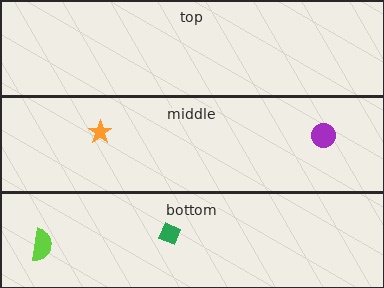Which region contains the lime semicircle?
The bottom region.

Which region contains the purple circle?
The middle region.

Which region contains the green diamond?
The bottom region.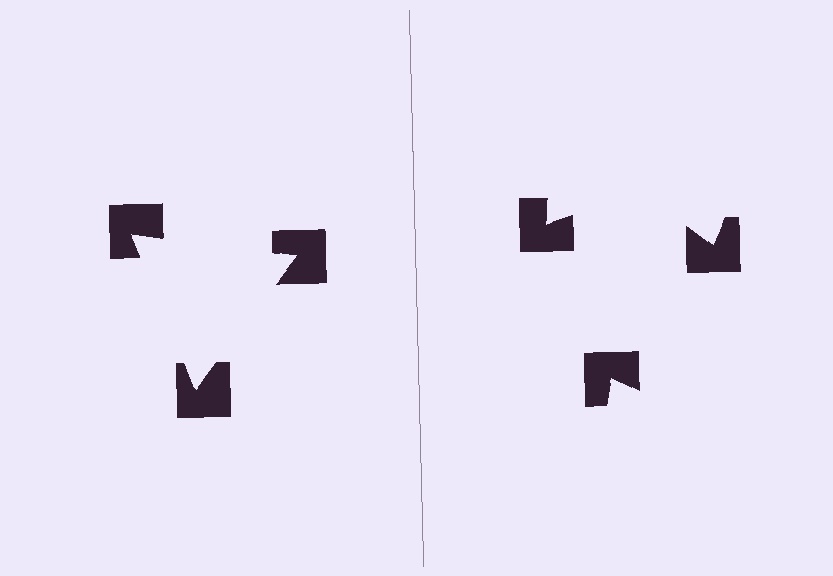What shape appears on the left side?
An illusory triangle.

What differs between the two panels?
The notched squares are positioned identically on both sides; only the wedge orientations differ. On the left they align to a triangle; on the right they are misaligned.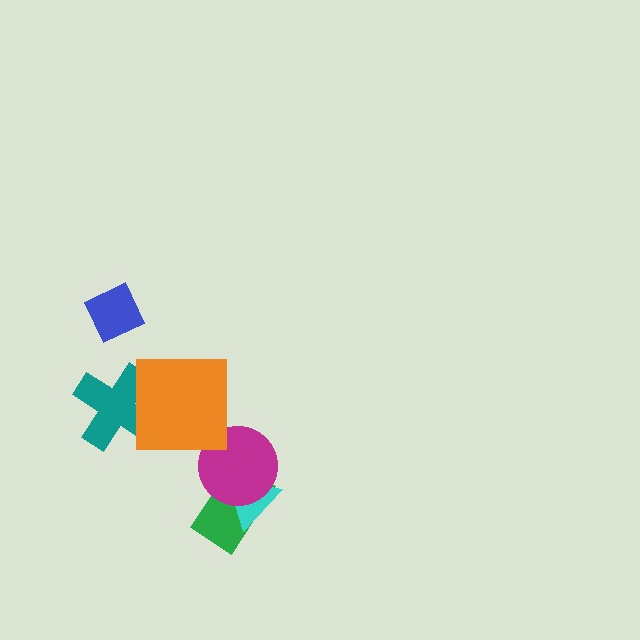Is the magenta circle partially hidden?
No, no other shape covers it.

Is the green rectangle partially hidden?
Yes, it is partially covered by another shape.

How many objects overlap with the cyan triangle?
2 objects overlap with the cyan triangle.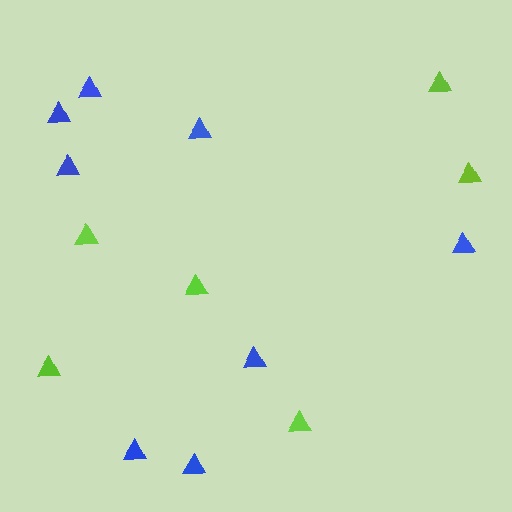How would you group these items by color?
There are 2 groups: one group of blue triangles (8) and one group of lime triangles (6).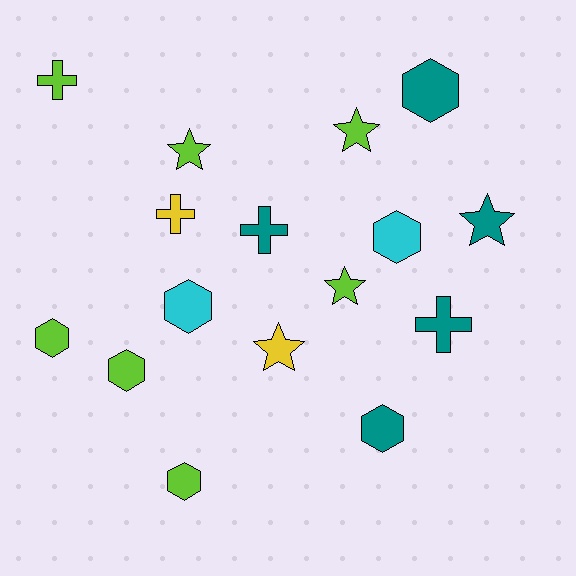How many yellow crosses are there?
There is 1 yellow cross.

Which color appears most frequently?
Lime, with 7 objects.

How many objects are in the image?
There are 16 objects.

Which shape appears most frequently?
Hexagon, with 7 objects.